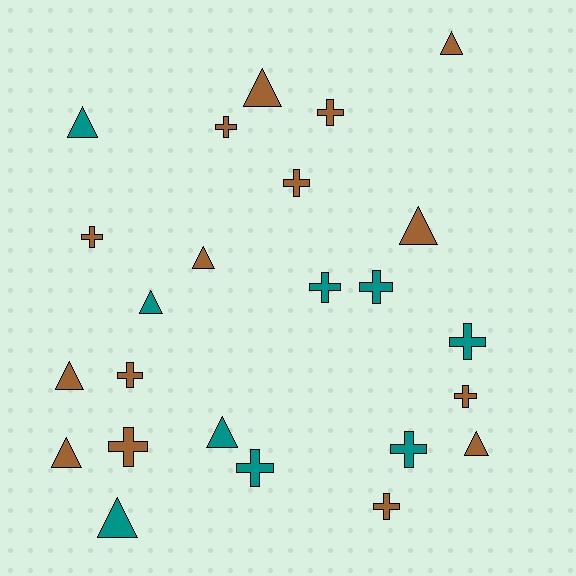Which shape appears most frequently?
Cross, with 13 objects.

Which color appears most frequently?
Brown, with 15 objects.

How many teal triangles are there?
There are 4 teal triangles.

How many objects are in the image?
There are 24 objects.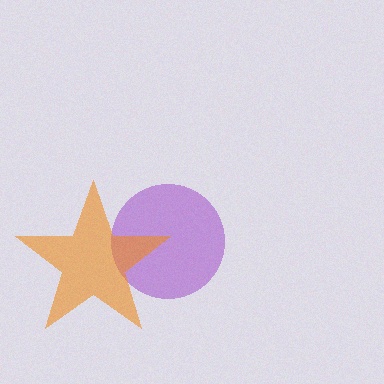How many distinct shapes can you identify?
There are 2 distinct shapes: a purple circle, an orange star.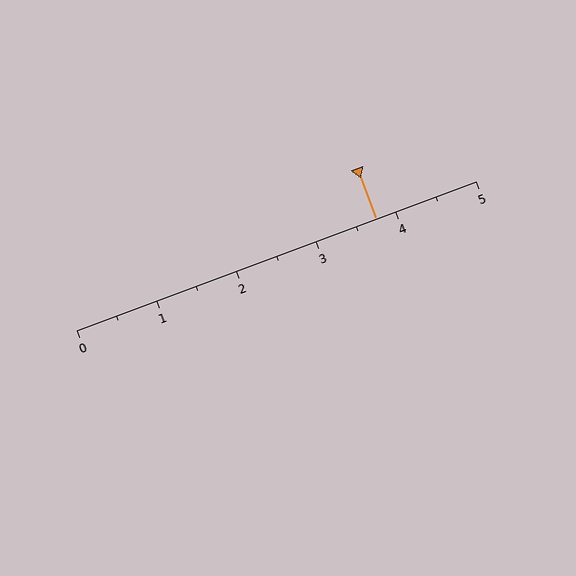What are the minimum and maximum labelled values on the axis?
The axis runs from 0 to 5.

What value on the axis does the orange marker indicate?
The marker indicates approximately 3.8.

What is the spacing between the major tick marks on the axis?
The major ticks are spaced 1 apart.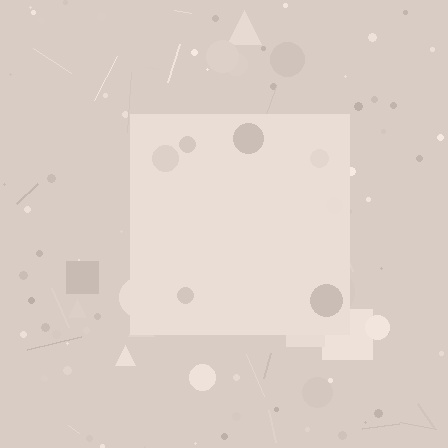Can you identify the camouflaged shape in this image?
The camouflaged shape is a square.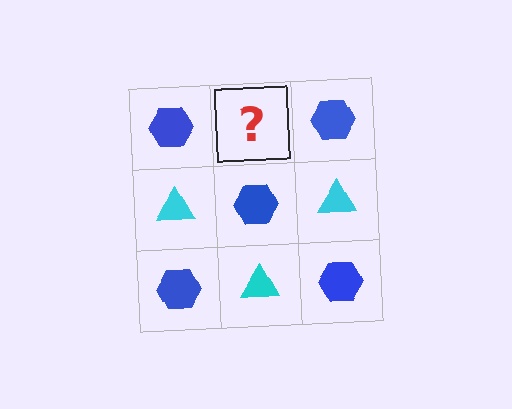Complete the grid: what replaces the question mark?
The question mark should be replaced with a cyan triangle.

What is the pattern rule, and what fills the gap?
The rule is that it alternates blue hexagon and cyan triangle in a checkerboard pattern. The gap should be filled with a cyan triangle.